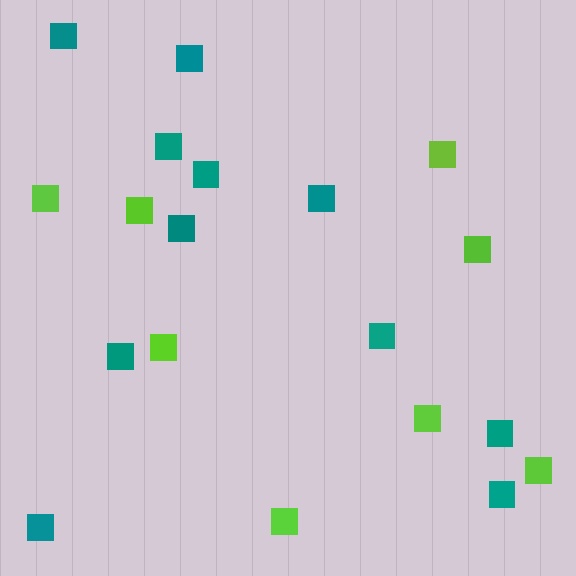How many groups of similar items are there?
There are 2 groups: one group of teal squares (11) and one group of lime squares (8).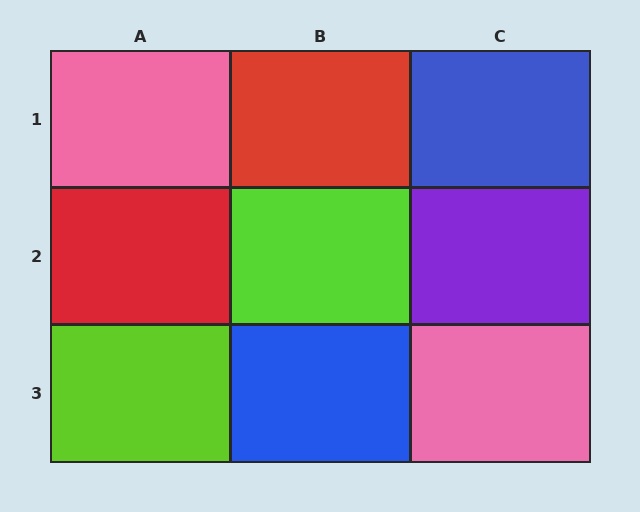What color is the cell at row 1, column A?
Pink.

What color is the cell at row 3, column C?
Pink.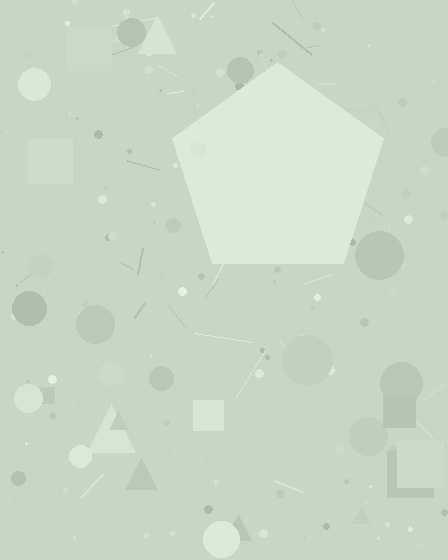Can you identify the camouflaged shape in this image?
The camouflaged shape is a pentagon.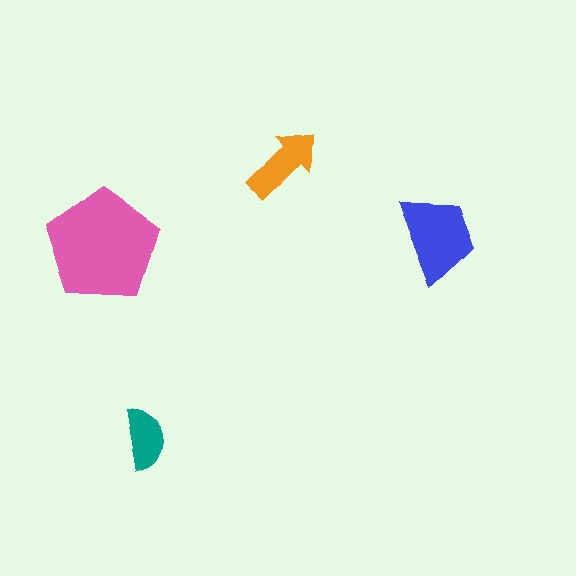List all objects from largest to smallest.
The pink pentagon, the blue trapezoid, the orange arrow, the teal semicircle.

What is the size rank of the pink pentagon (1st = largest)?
1st.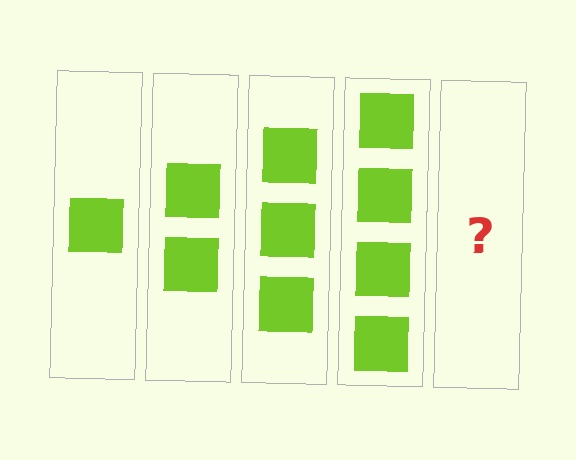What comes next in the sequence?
The next element should be 5 squares.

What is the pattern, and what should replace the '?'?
The pattern is that each step adds one more square. The '?' should be 5 squares.